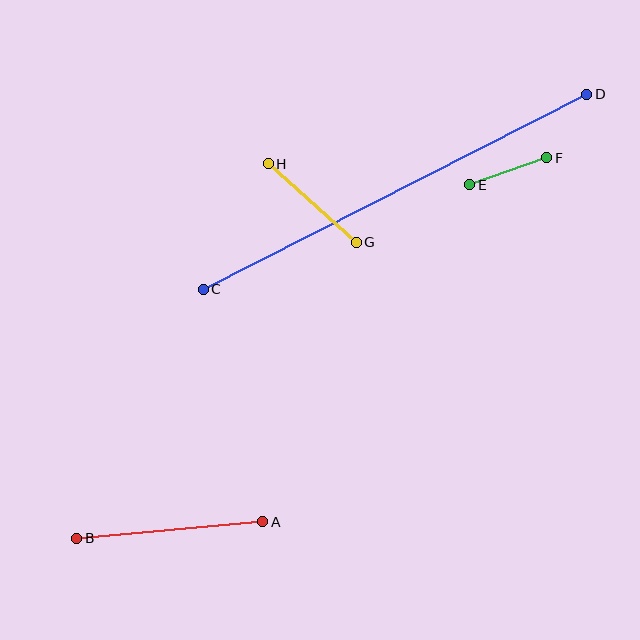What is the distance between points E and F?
The distance is approximately 82 pixels.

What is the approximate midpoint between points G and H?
The midpoint is at approximately (312, 203) pixels.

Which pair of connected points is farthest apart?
Points C and D are farthest apart.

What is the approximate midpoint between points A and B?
The midpoint is at approximately (170, 530) pixels.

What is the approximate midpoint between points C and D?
The midpoint is at approximately (395, 192) pixels.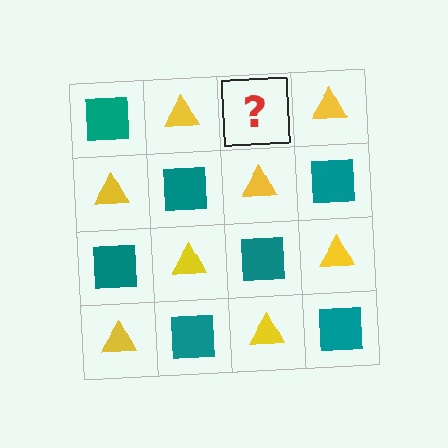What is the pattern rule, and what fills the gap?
The rule is that it alternates teal square and yellow triangle in a checkerboard pattern. The gap should be filled with a teal square.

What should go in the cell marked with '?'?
The missing cell should contain a teal square.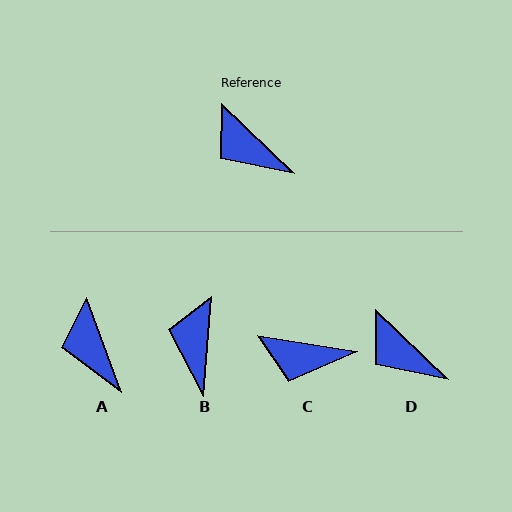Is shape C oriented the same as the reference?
No, it is off by about 34 degrees.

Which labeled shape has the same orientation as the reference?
D.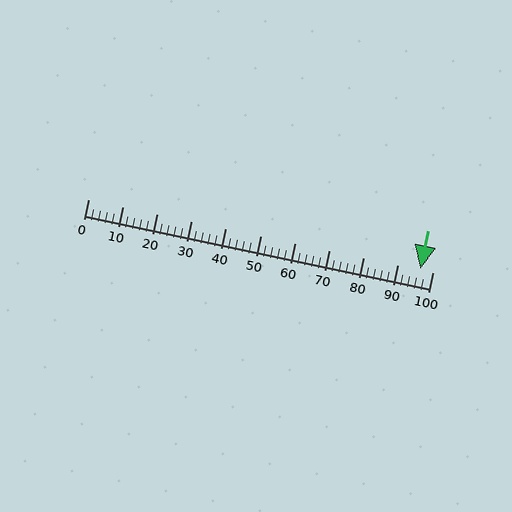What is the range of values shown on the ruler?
The ruler shows values from 0 to 100.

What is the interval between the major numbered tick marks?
The major tick marks are spaced 10 units apart.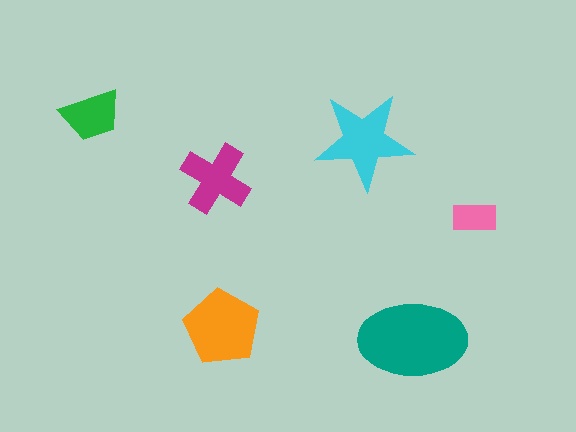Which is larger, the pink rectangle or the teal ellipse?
The teal ellipse.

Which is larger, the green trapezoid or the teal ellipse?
The teal ellipse.